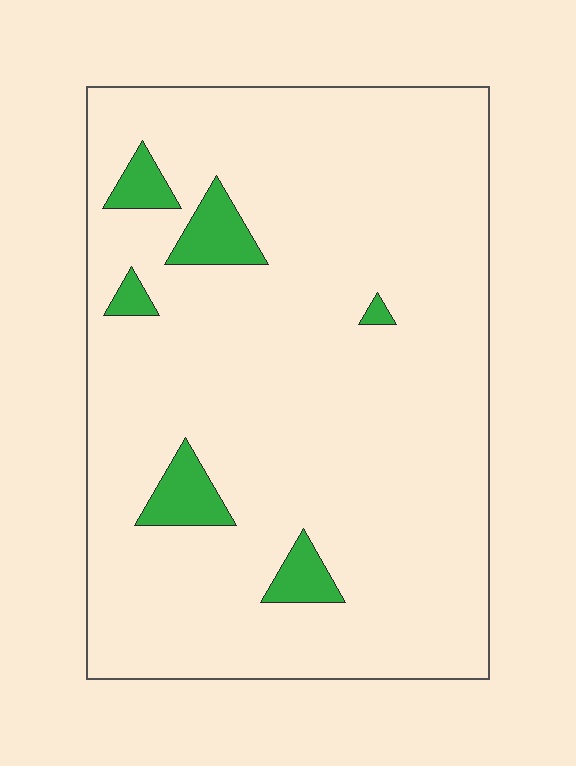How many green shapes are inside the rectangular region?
6.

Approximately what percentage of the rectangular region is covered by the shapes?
Approximately 5%.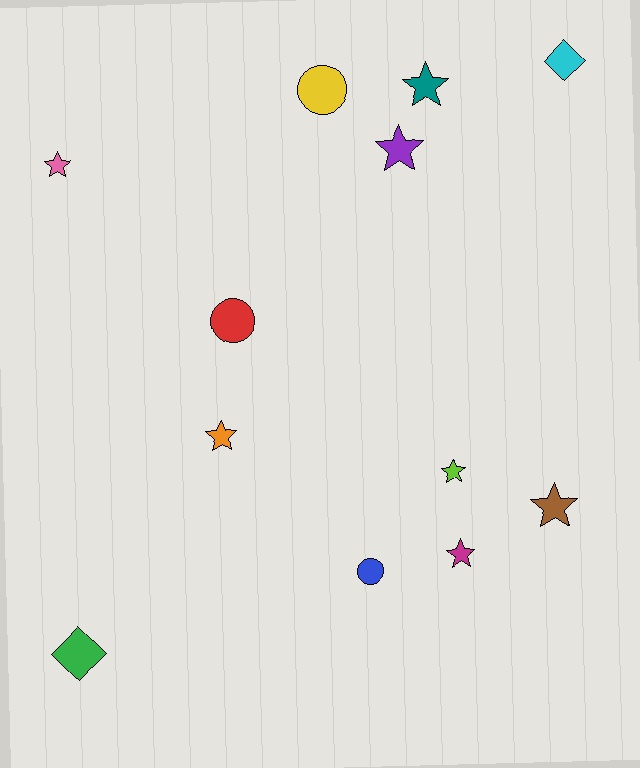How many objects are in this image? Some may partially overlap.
There are 12 objects.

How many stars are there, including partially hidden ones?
There are 7 stars.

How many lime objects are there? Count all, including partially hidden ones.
There is 1 lime object.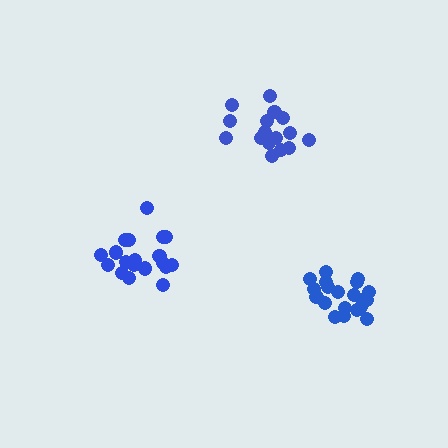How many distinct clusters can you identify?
There are 3 distinct clusters.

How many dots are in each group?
Group 1: 16 dots, Group 2: 19 dots, Group 3: 20 dots (55 total).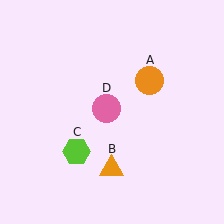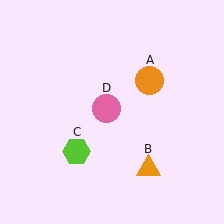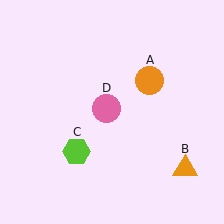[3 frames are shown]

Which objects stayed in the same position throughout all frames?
Orange circle (object A) and lime hexagon (object C) and pink circle (object D) remained stationary.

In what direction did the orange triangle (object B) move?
The orange triangle (object B) moved right.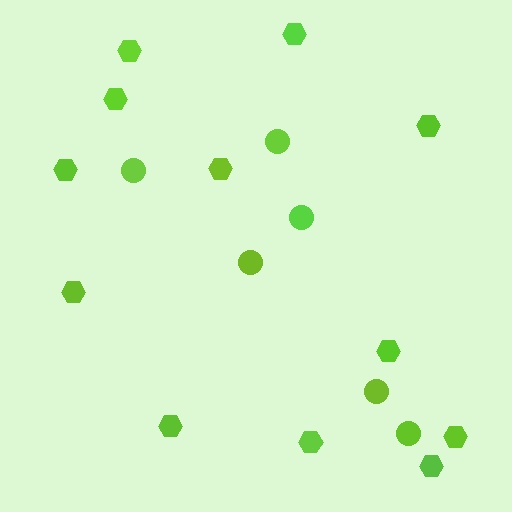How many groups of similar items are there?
There are 2 groups: one group of circles (6) and one group of hexagons (12).